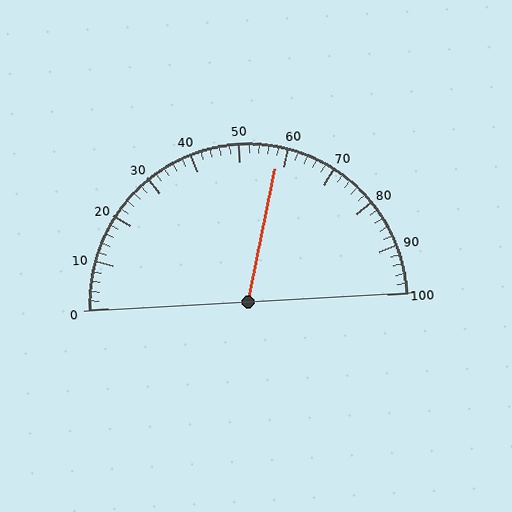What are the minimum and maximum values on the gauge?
The gauge ranges from 0 to 100.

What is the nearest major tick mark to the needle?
The nearest major tick mark is 60.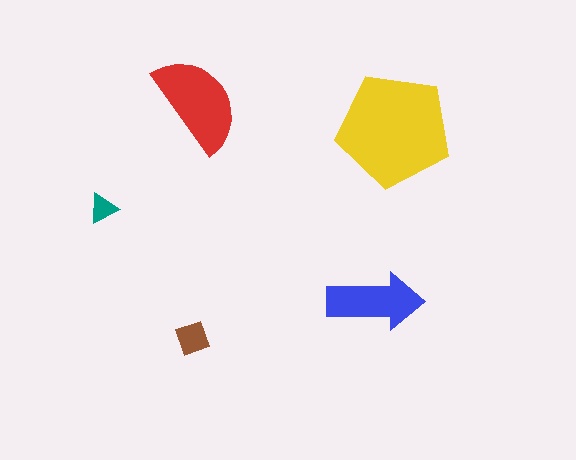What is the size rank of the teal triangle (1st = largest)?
5th.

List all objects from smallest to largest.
The teal triangle, the brown square, the blue arrow, the red semicircle, the yellow pentagon.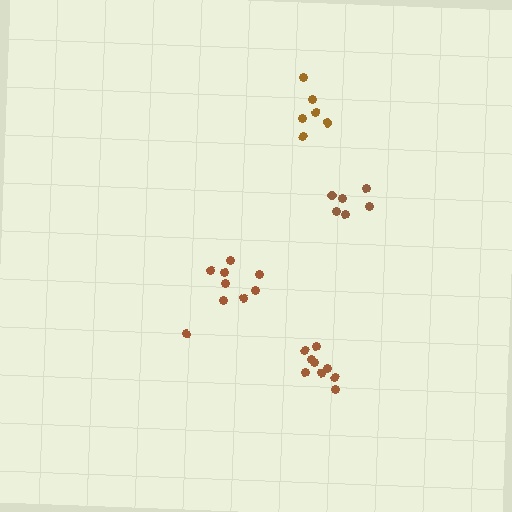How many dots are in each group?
Group 1: 6 dots, Group 2: 6 dots, Group 3: 9 dots, Group 4: 9 dots (30 total).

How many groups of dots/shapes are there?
There are 4 groups.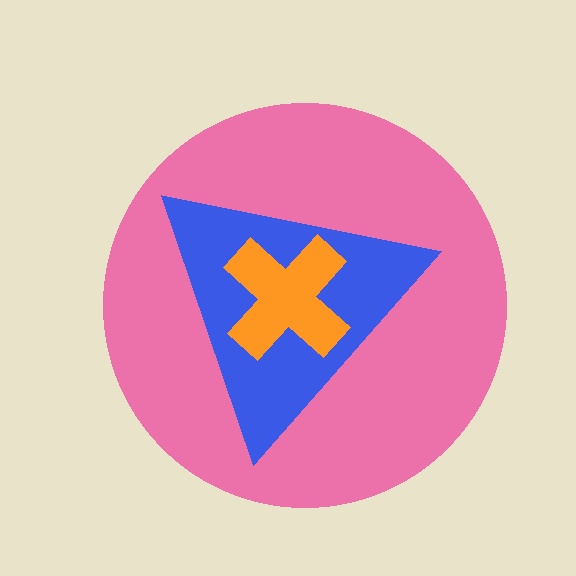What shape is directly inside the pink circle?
The blue triangle.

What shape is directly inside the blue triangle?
The orange cross.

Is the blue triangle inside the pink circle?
Yes.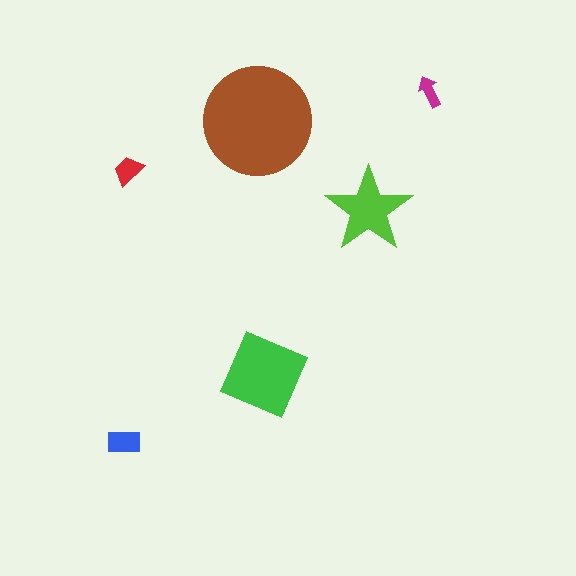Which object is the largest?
The brown circle.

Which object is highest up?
The magenta arrow is topmost.